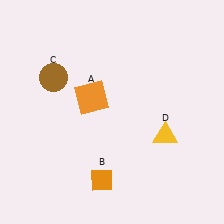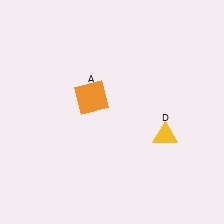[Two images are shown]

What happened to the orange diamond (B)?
The orange diamond (B) was removed in Image 2. It was in the bottom-left area of Image 1.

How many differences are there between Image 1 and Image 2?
There are 2 differences between the two images.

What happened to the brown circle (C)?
The brown circle (C) was removed in Image 2. It was in the top-left area of Image 1.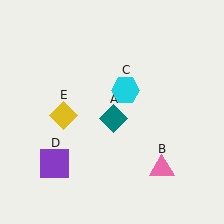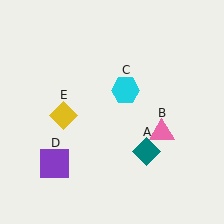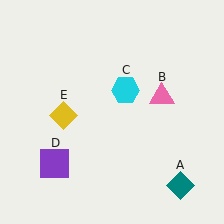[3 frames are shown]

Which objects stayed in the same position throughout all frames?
Cyan hexagon (object C) and purple square (object D) and yellow diamond (object E) remained stationary.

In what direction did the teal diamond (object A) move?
The teal diamond (object A) moved down and to the right.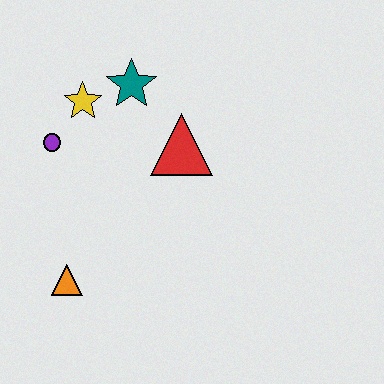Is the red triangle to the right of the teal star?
Yes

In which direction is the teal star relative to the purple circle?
The teal star is to the right of the purple circle.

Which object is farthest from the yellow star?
The orange triangle is farthest from the yellow star.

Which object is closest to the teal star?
The yellow star is closest to the teal star.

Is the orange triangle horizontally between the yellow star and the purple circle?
Yes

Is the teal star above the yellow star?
Yes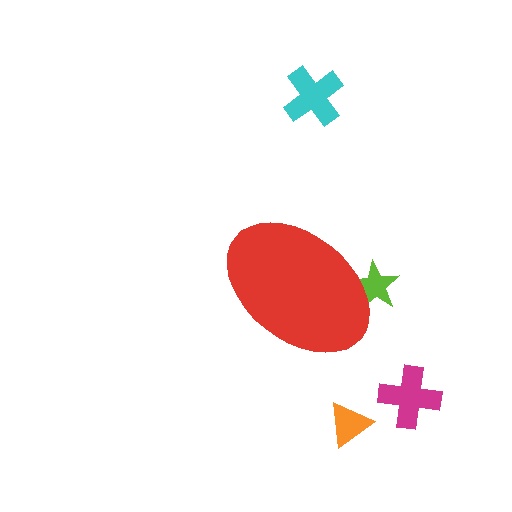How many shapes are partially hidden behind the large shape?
1 shape is partially hidden.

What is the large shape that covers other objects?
A red ellipse.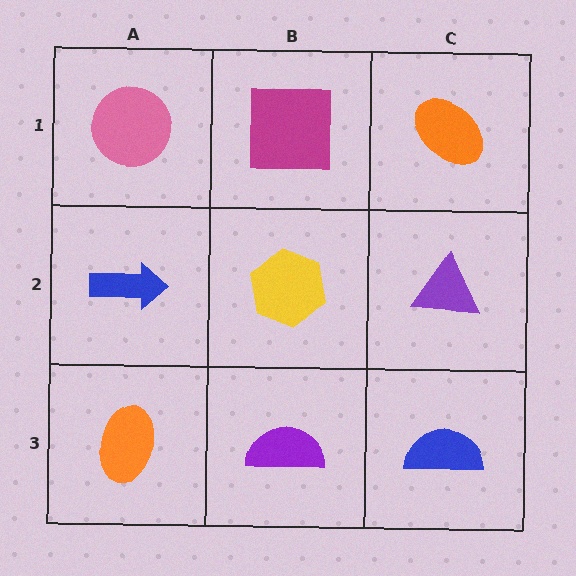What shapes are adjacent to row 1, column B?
A yellow hexagon (row 2, column B), a pink circle (row 1, column A), an orange ellipse (row 1, column C).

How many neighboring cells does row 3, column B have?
3.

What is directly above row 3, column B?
A yellow hexagon.